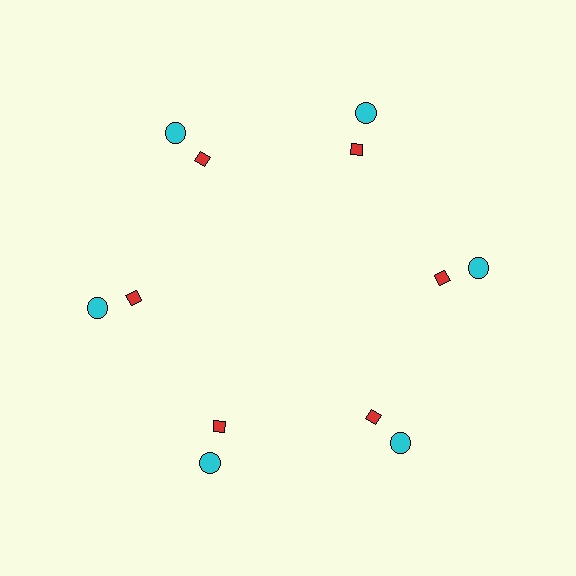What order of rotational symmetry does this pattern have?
This pattern has 6-fold rotational symmetry.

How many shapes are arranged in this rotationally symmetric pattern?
There are 12 shapes, arranged in 6 groups of 2.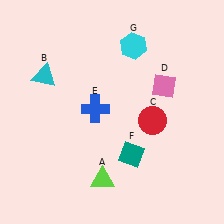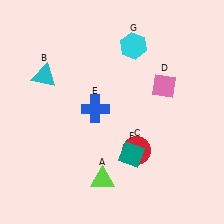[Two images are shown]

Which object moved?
The red circle (C) moved down.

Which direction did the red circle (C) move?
The red circle (C) moved down.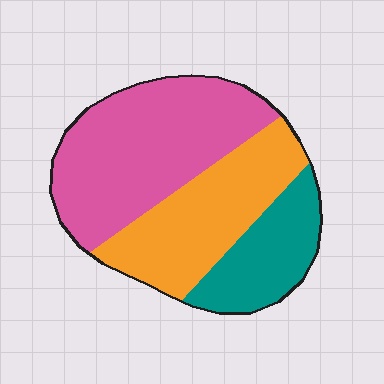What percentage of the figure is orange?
Orange covers roughly 35% of the figure.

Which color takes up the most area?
Pink, at roughly 45%.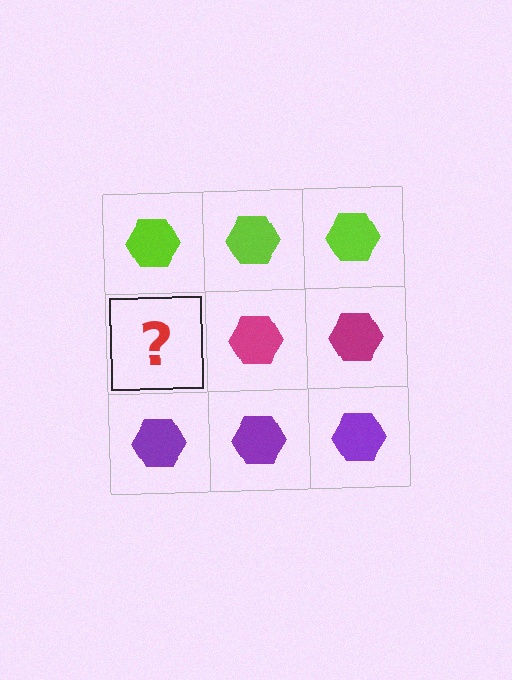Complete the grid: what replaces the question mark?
The question mark should be replaced with a magenta hexagon.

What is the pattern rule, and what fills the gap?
The rule is that each row has a consistent color. The gap should be filled with a magenta hexagon.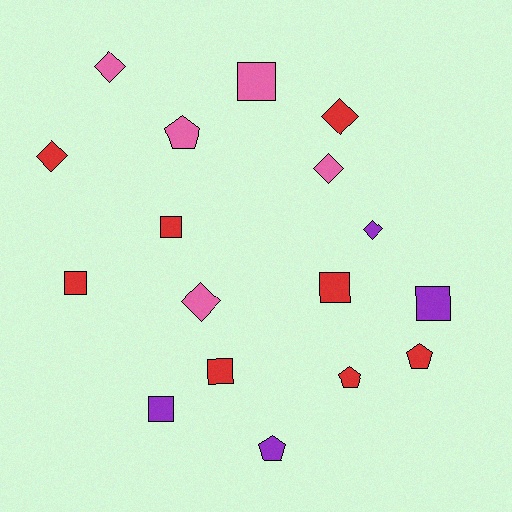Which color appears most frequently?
Red, with 8 objects.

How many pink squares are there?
There is 1 pink square.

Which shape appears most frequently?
Square, with 7 objects.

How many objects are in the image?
There are 17 objects.